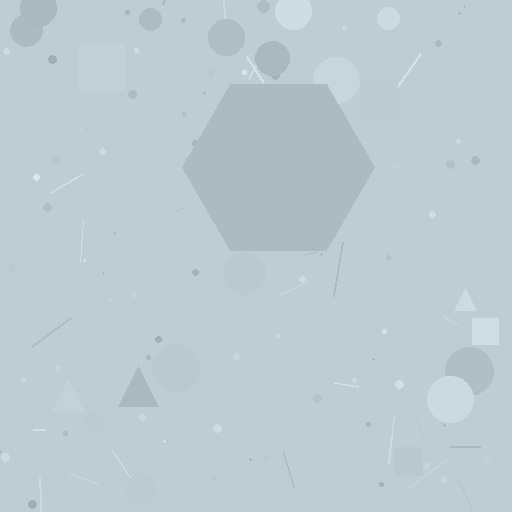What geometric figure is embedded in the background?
A hexagon is embedded in the background.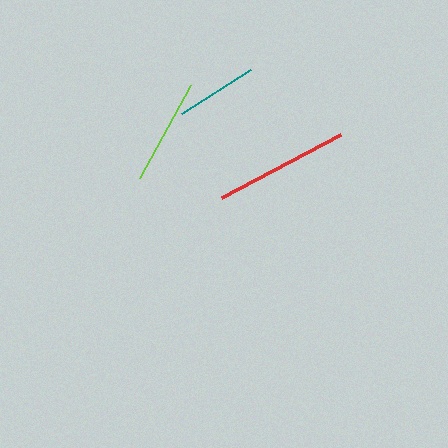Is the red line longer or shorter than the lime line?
The red line is longer than the lime line.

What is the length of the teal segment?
The teal segment is approximately 82 pixels long.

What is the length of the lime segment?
The lime segment is approximately 106 pixels long.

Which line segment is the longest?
The red line is the longest at approximately 135 pixels.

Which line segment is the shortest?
The teal line is the shortest at approximately 82 pixels.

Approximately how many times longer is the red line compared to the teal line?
The red line is approximately 1.6 times the length of the teal line.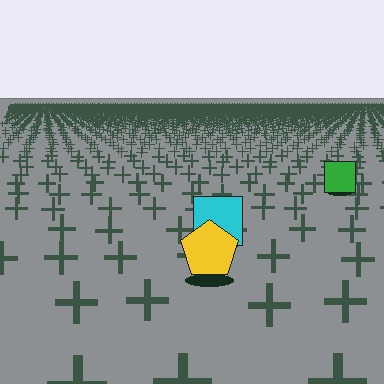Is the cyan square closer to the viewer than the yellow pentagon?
No. The yellow pentagon is closer — you can tell from the texture gradient: the ground texture is coarser near it.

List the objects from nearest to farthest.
From nearest to farthest: the yellow pentagon, the cyan square, the green square.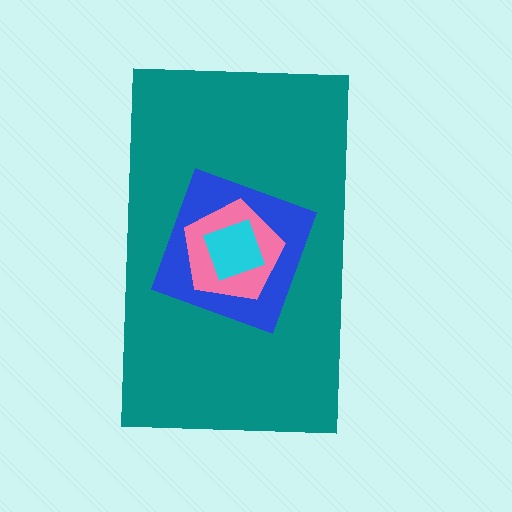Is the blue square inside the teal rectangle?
Yes.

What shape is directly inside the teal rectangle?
The blue square.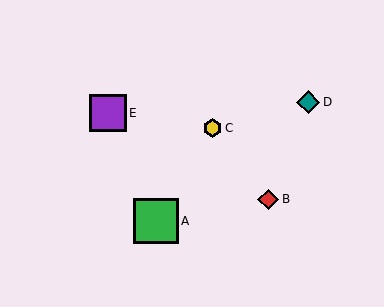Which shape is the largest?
The green square (labeled A) is the largest.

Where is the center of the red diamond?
The center of the red diamond is at (268, 200).